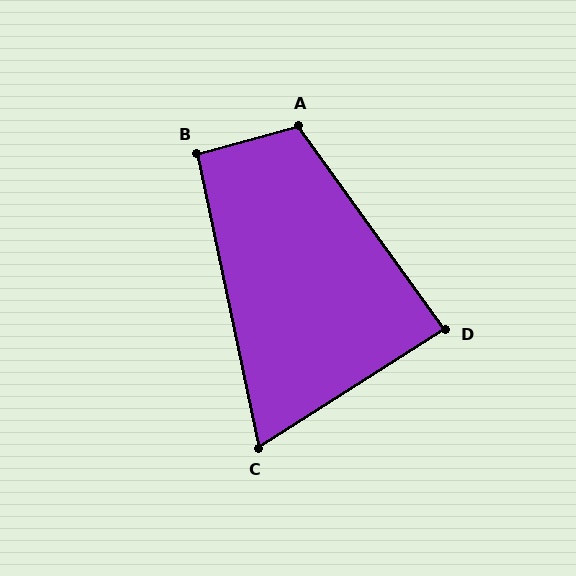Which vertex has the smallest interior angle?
C, at approximately 69 degrees.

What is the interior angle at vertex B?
Approximately 93 degrees (approximately right).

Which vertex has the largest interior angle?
A, at approximately 111 degrees.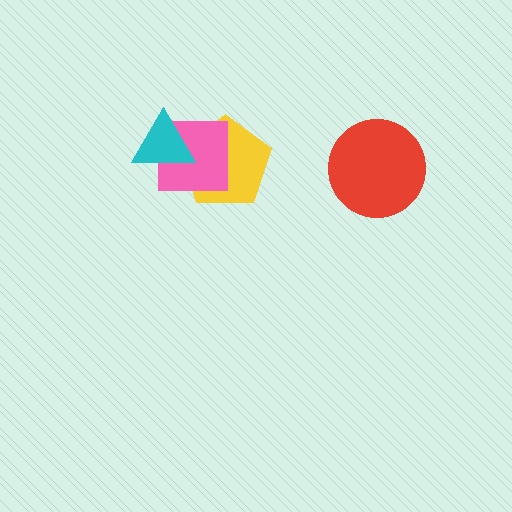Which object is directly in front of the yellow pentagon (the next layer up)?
The pink square is directly in front of the yellow pentagon.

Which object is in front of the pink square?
The cyan triangle is in front of the pink square.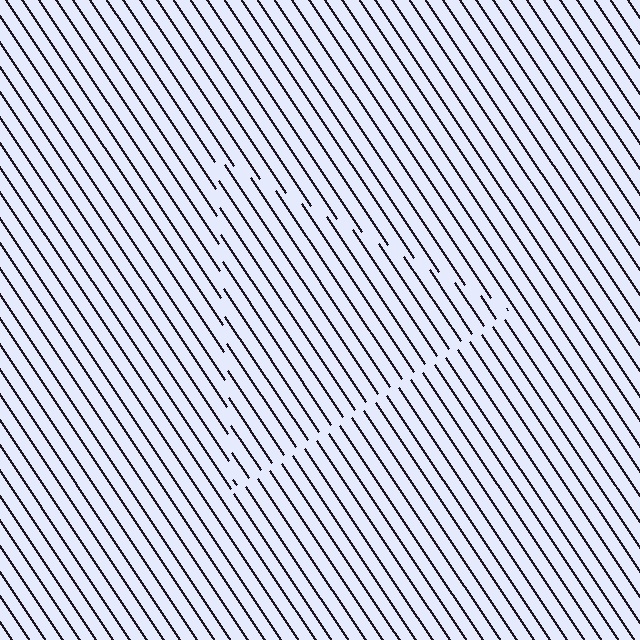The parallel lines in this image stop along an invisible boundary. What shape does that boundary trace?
An illusory triangle. The interior of the shape contains the same grating, shifted by half a period — the contour is defined by the phase discontinuity where line-ends from the inner and outer gratings abut.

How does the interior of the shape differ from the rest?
The interior of the shape contains the same grating, shifted by half a period — the contour is defined by the phase discontinuity where line-ends from the inner and outer gratings abut.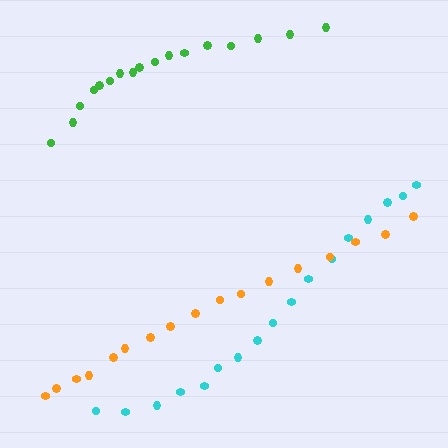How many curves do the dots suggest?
There are 3 distinct paths.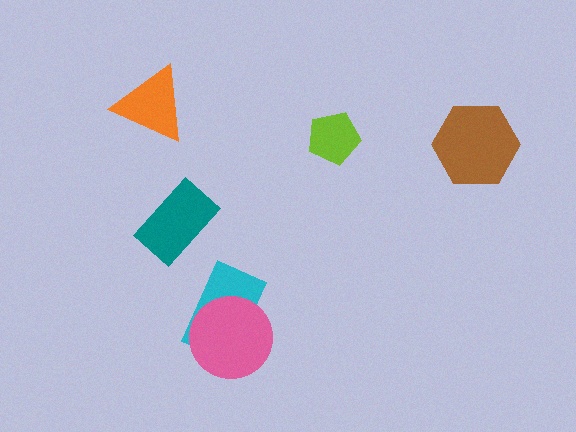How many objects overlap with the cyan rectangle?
1 object overlaps with the cyan rectangle.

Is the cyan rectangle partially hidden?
Yes, it is partially covered by another shape.